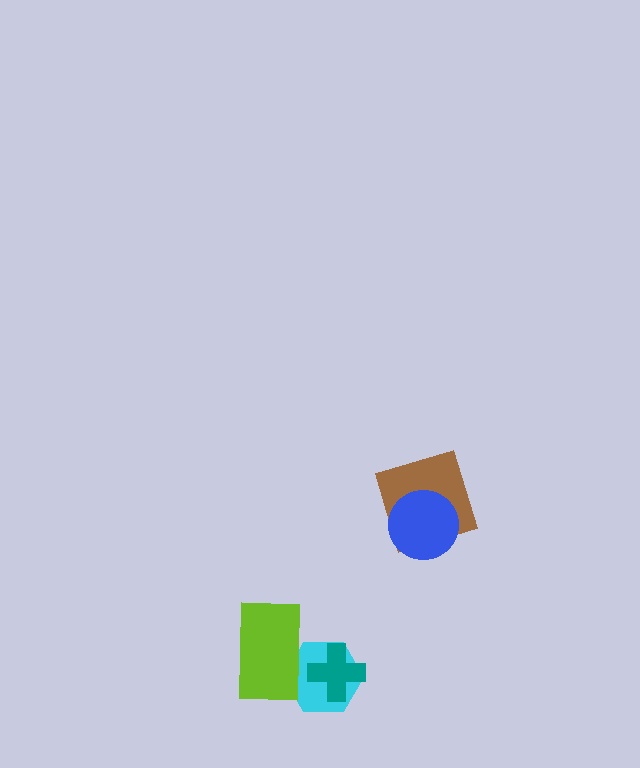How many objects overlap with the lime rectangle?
1 object overlaps with the lime rectangle.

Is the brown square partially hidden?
Yes, it is partially covered by another shape.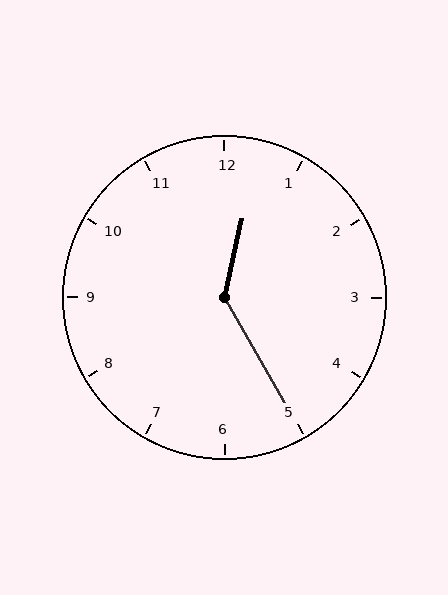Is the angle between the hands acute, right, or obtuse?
It is obtuse.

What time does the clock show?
12:25.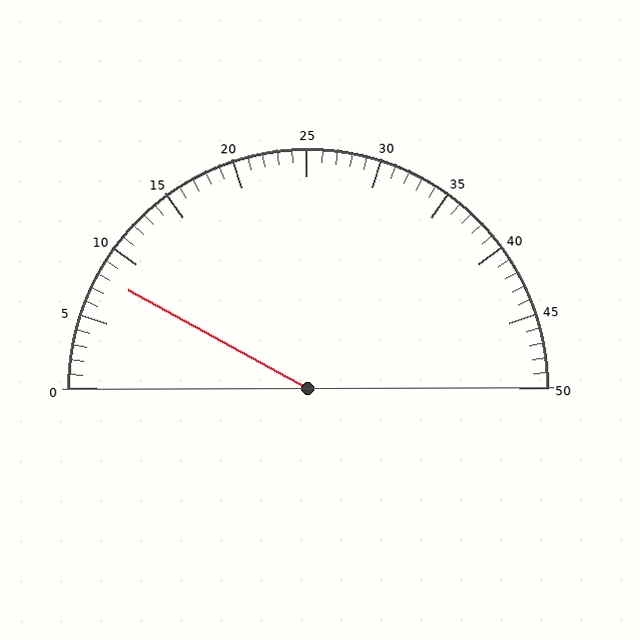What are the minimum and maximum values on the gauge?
The gauge ranges from 0 to 50.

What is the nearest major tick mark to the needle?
The nearest major tick mark is 10.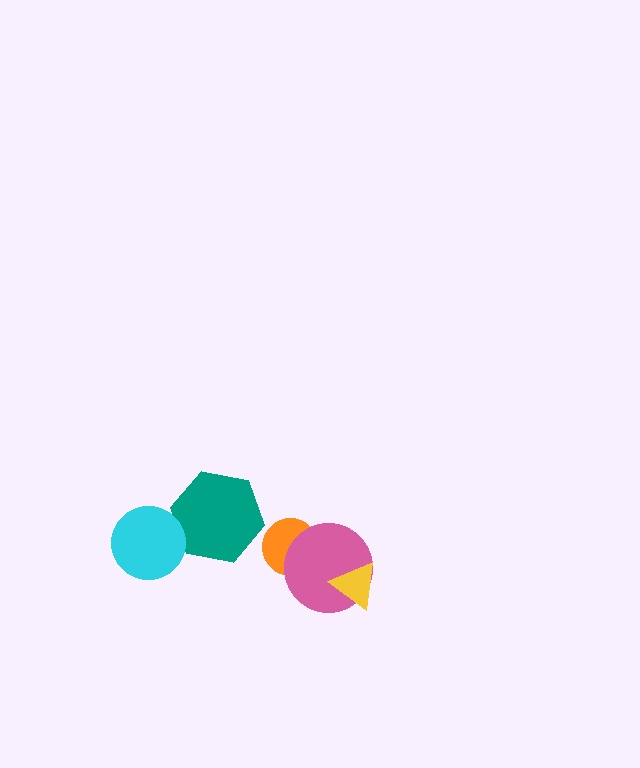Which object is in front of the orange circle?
The pink circle is in front of the orange circle.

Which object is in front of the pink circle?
The yellow triangle is in front of the pink circle.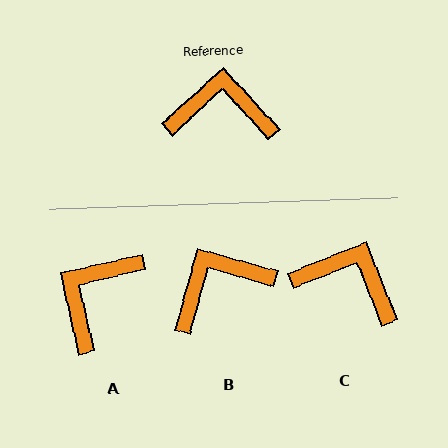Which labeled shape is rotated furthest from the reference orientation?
A, about 61 degrees away.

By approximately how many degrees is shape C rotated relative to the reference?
Approximately 21 degrees clockwise.